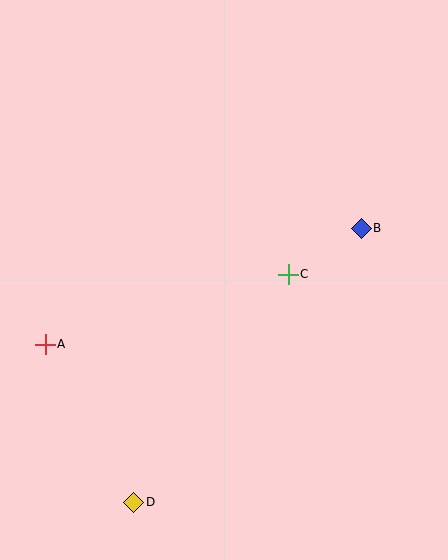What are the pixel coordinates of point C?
Point C is at (288, 274).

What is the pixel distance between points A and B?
The distance between A and B is 337 pixels.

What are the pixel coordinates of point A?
Point A is at (45, 344).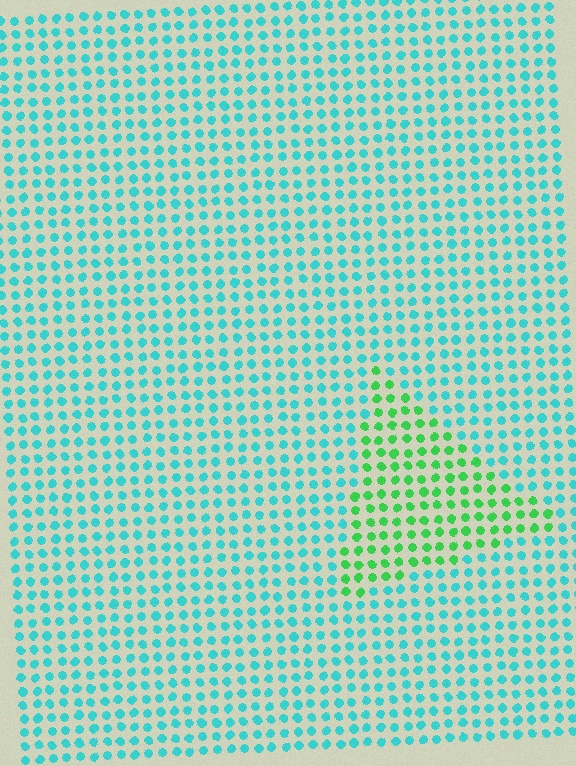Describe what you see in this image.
The image is filled with small cyan elements in a uniform arrangement. A triangle-shaped region is visible where the elements are tinted to a slightly different hue, forming a subtle color boundary.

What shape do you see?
I see a triangle.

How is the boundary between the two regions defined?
The boundary is defined purely by a slight shift in hue (about 50 degrees). Spacing, size, and orientation are identical on both sides.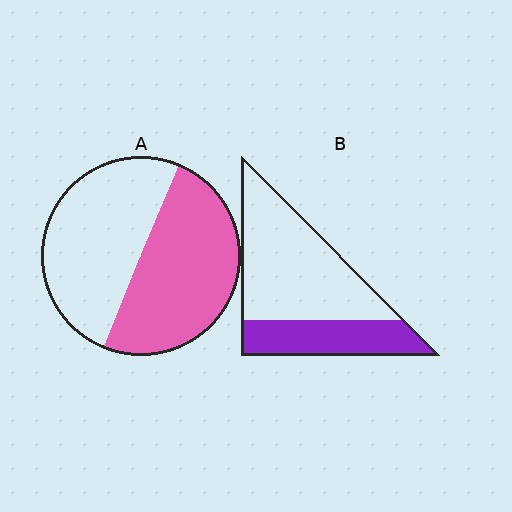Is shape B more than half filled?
No.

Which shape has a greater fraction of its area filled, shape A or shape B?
Shape A.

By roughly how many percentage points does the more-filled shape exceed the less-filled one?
By roughly 15 percentage points (A over B).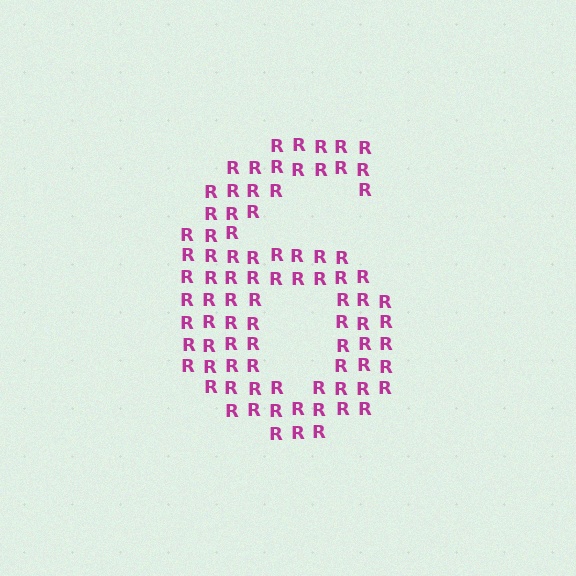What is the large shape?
The large shape is the digit 6.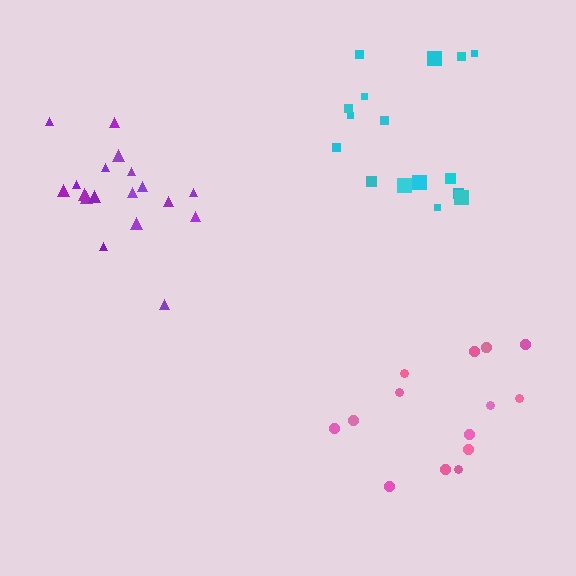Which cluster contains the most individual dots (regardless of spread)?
Purple (18).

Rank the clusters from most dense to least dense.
purple, cyan, pink.